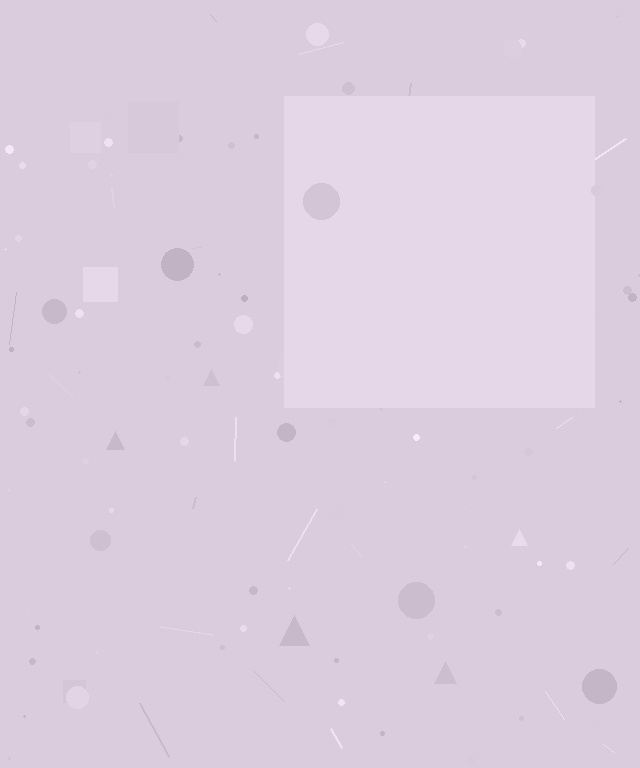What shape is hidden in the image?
A square is hidden in the image.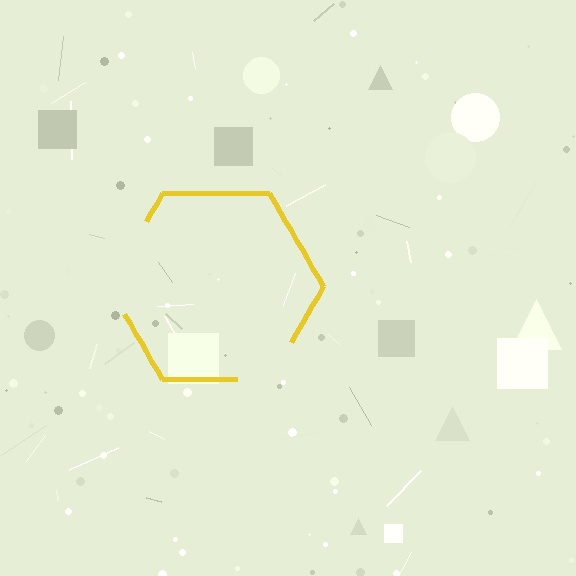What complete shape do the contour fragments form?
The contour fragments form a hexagon.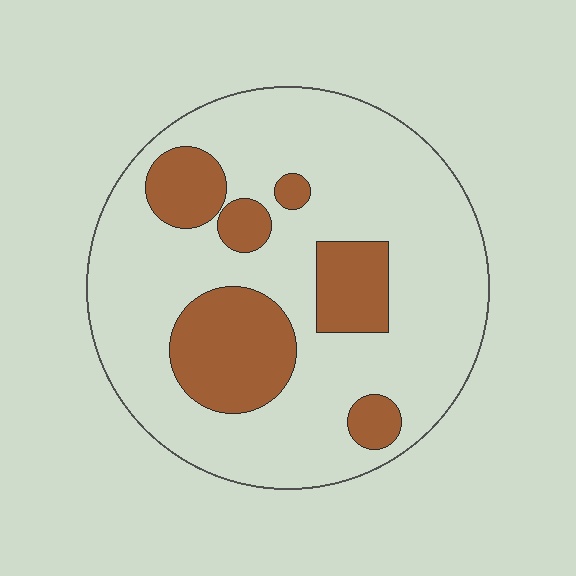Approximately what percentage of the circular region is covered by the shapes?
Approximately 25%.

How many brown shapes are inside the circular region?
6.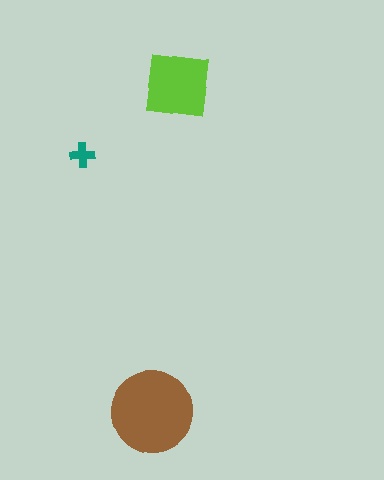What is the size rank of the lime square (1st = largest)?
2nd.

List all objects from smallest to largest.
The teal cross, the lime square, the brown circle.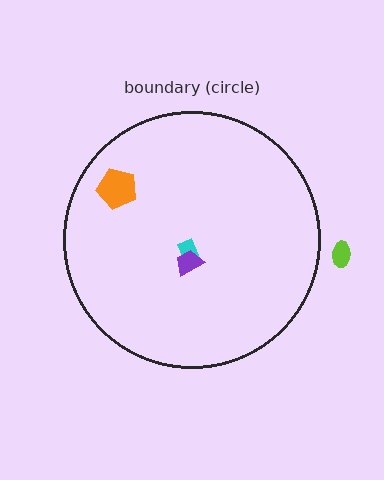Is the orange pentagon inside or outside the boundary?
Inside.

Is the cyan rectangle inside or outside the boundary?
Inside.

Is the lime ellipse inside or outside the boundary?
Outside.